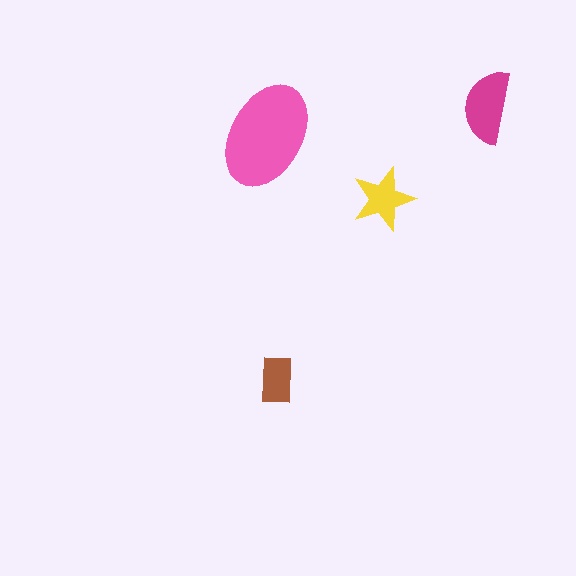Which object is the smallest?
The brown rectangle.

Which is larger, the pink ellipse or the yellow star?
The pink ellipse.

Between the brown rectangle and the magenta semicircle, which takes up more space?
The magenta semicircle.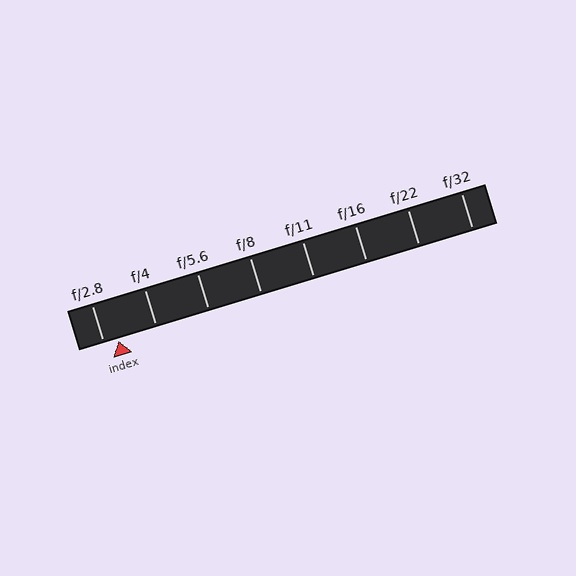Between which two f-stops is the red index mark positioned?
The index mark is between f/2.8 and f/4.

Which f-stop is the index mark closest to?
The index mark is closest to f/2.8.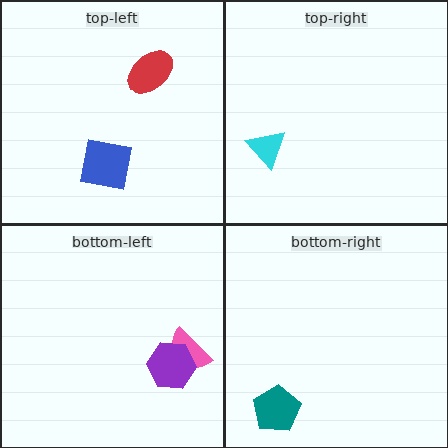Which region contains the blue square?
The top-left region.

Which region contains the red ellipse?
The top-left region.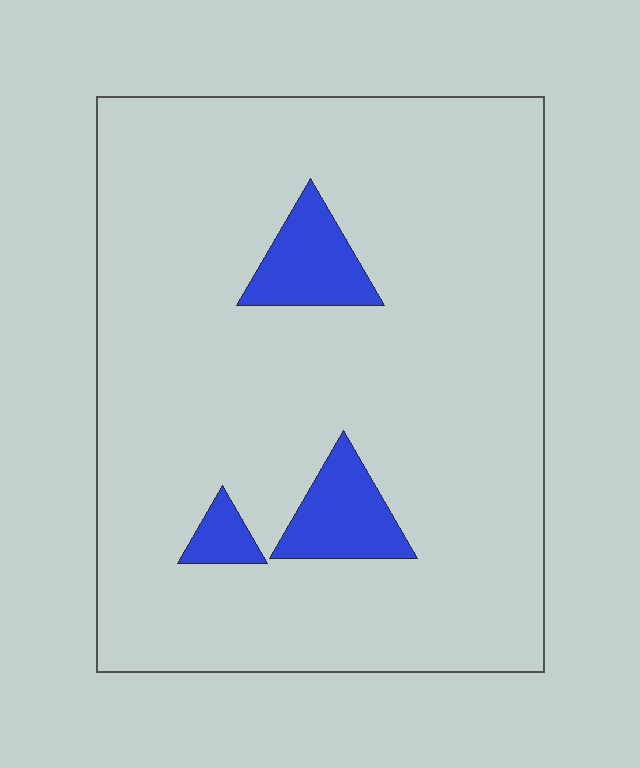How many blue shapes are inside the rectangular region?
3.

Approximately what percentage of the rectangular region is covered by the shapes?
Approximately 10%.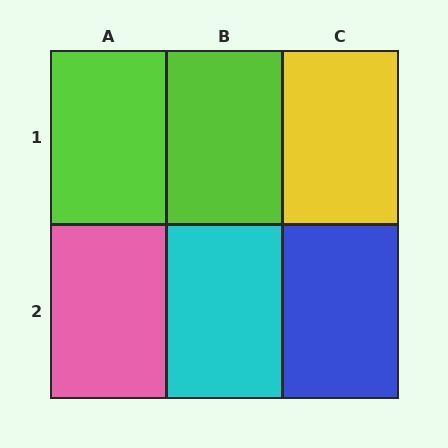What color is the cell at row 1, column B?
Lime.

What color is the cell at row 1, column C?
Yellow.